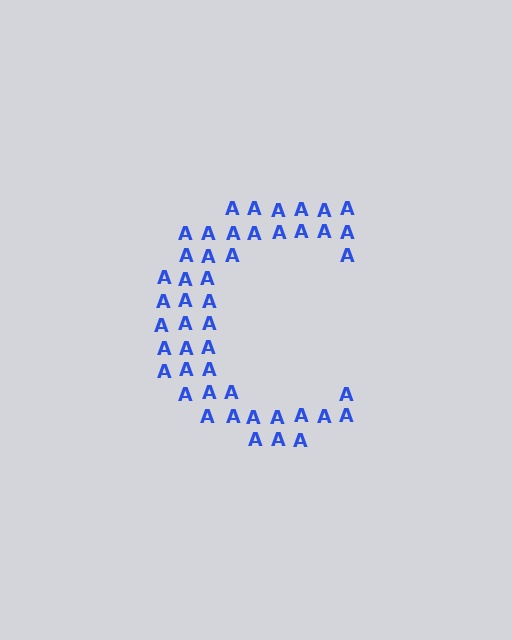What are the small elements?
The small elements are letter A's.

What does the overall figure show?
The overall figure shows the letter C.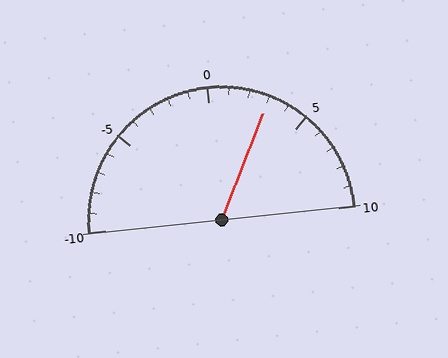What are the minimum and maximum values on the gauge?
The gauge ranges from -10 to 10.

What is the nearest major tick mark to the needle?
The nearest major tick mark is 5.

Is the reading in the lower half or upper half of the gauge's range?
The reading is in the upper half of the range (-10 to 10).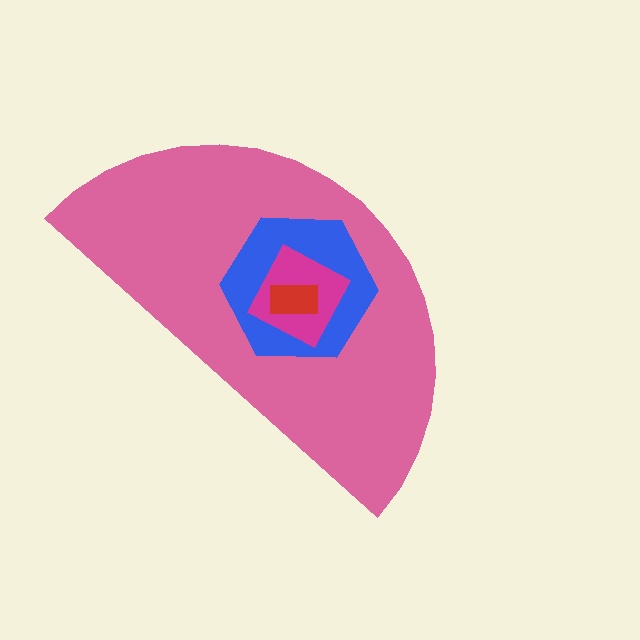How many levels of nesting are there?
4.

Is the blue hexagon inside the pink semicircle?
Yes.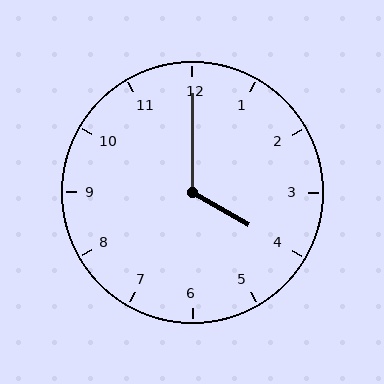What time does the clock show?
4:00.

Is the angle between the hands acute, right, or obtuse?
It is obtuse.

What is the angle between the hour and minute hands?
Approximately 120 degrees.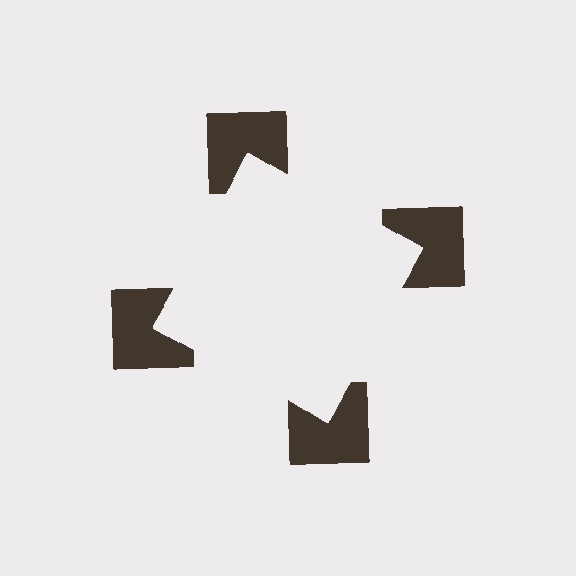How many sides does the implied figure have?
4 sides.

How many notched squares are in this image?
There are 4 — one at each vertex of the illusory square.